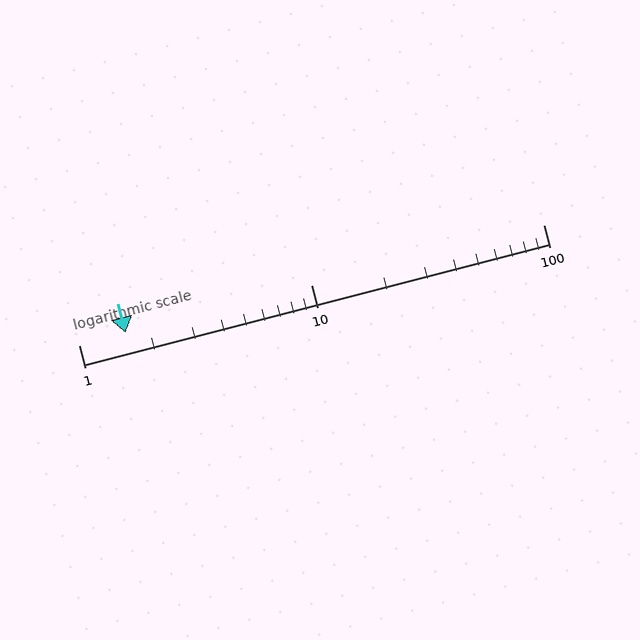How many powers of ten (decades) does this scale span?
The scale spans 2 decades, from 1 to 100.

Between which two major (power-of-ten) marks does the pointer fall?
The pointer is between 1 and 10.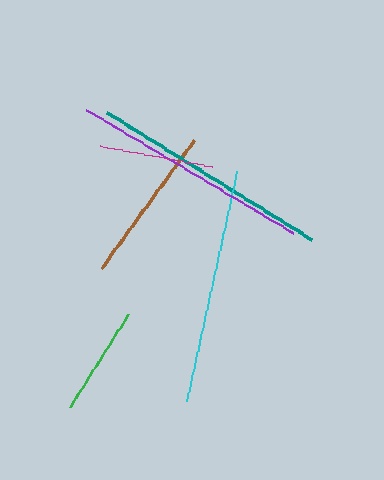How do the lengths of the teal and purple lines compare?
The teal and purple lines are approximately the same length.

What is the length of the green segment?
The green segment is approximately 110 pixels long.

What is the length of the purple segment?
The purple segment is approximately 241 pixels long.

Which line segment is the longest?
The teal line is the longest at approximately 241 pixels.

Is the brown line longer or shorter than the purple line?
The purple line is longer than the brown line.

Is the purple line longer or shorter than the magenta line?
The purple line is longer than the magenta line.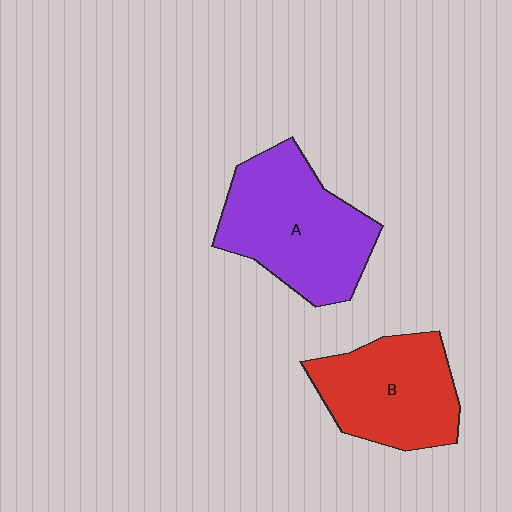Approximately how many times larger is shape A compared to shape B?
Approximately 1.2 times.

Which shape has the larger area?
Shape A (purple).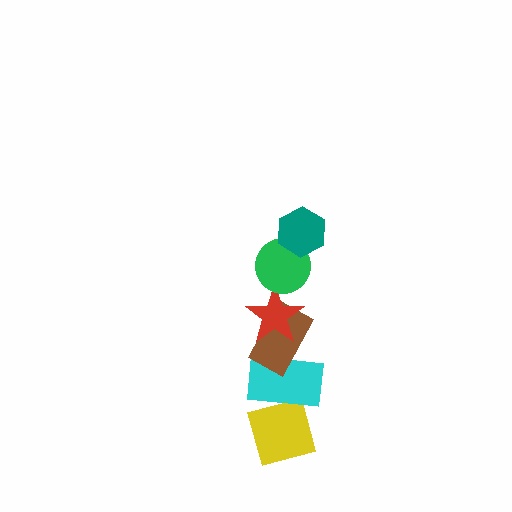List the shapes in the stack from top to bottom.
From top to bottom: the teal hexagon, the green circle, the red star, the brown rectangle, the cyan rectangle, the yellow square.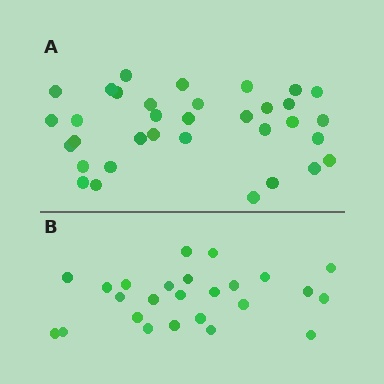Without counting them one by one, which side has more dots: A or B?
Region A (the top region) has more dots.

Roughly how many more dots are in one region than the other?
Region A has roughly 8 or so more dots than region B.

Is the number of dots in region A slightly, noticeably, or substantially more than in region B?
Region A has noticeably more, but not dramatically so. The ratio is roughly 1.4 to 1.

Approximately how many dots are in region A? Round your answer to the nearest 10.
About 30 dots. (The exact count is 34, which rounds to 30.)